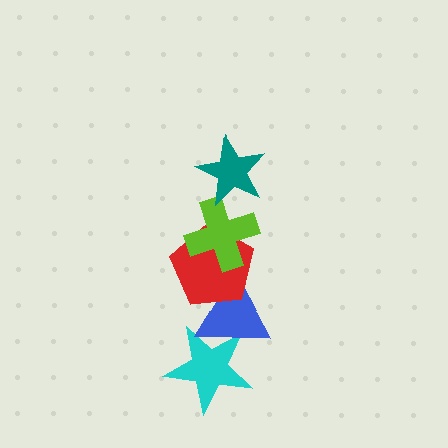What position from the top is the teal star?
The teal star is 1st from the top.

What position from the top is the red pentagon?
The red pentagon is 3rd from the top.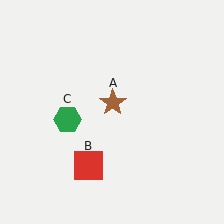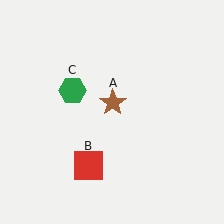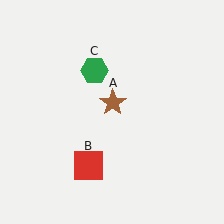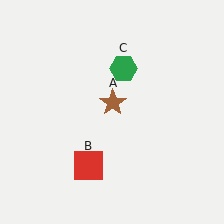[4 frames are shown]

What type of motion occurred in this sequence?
The green hexagon (object C) rotated clockwise around the center of the scene.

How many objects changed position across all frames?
1 object changed position: green hexagon (object C).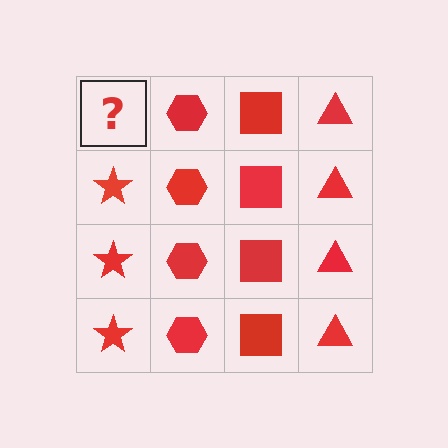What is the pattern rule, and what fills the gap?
The rule is that each column has a consistent shape. The gap should be filled with a red star.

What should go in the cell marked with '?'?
The missing cell should contain a red star.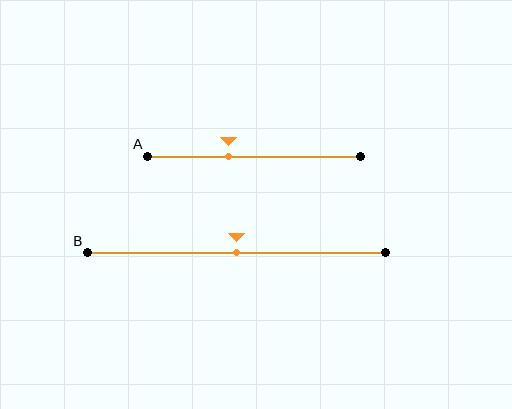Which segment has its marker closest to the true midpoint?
Segment B has its marker closest to the true midpoint.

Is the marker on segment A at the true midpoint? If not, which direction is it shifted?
No, the marker on segment A is shifted to the left by about 12% of the segment length.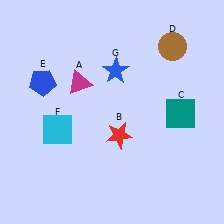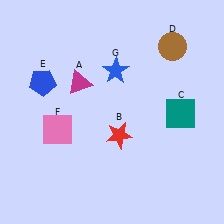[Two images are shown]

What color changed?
The square (F) changed from cyan in Image 1 to pink in Image 2.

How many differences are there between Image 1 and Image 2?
There is 1 difference between the two images.